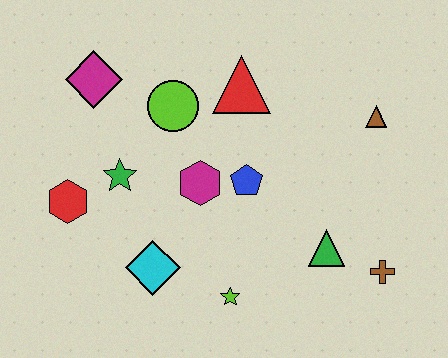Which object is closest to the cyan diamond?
The lime star is closest to the cyan diamond.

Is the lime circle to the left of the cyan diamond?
No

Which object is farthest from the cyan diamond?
The brown triangle is farthest from the cyan diamond.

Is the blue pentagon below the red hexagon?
No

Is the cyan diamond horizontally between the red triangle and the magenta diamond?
Yes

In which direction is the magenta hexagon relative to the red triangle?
The magenta hexagon is below the red triangle.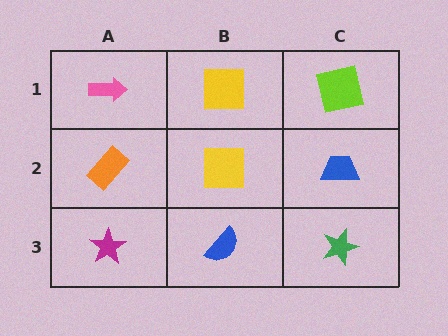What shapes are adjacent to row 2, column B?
A yellow square (row 1, column B), a blue semicircle (row 3, column B), an orange rectangle (row 2, column A), a blue trapezoid (row 2, column C).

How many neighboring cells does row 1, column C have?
2.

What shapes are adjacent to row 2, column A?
A pink arrow (row 1, column A), a magenta star (row 3, column A), a yellow square (row 2, column B).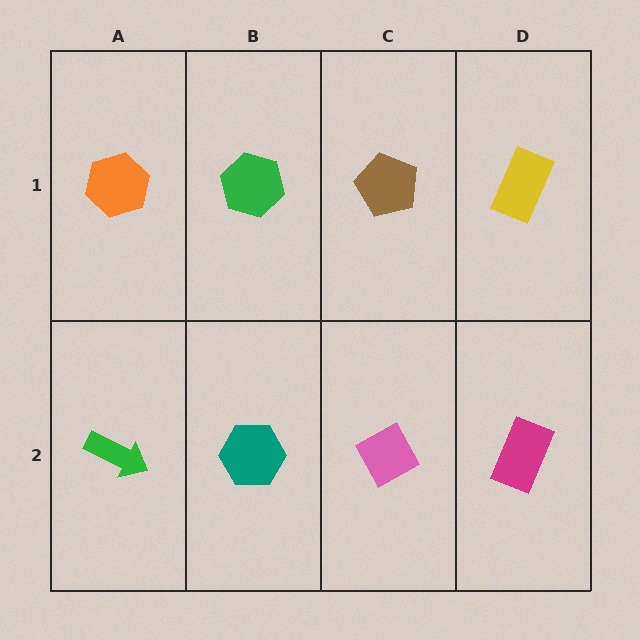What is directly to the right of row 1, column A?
A green hexagon.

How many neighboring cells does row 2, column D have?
2.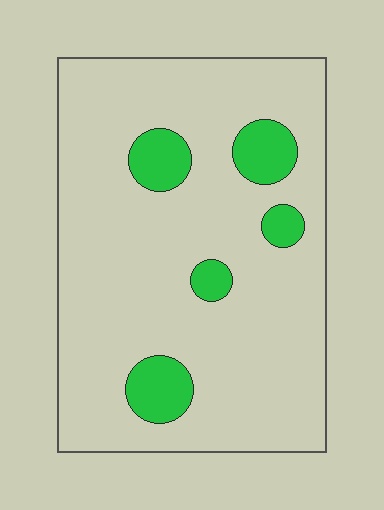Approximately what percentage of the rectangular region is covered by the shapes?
Approximately 10%.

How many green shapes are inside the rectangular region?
5.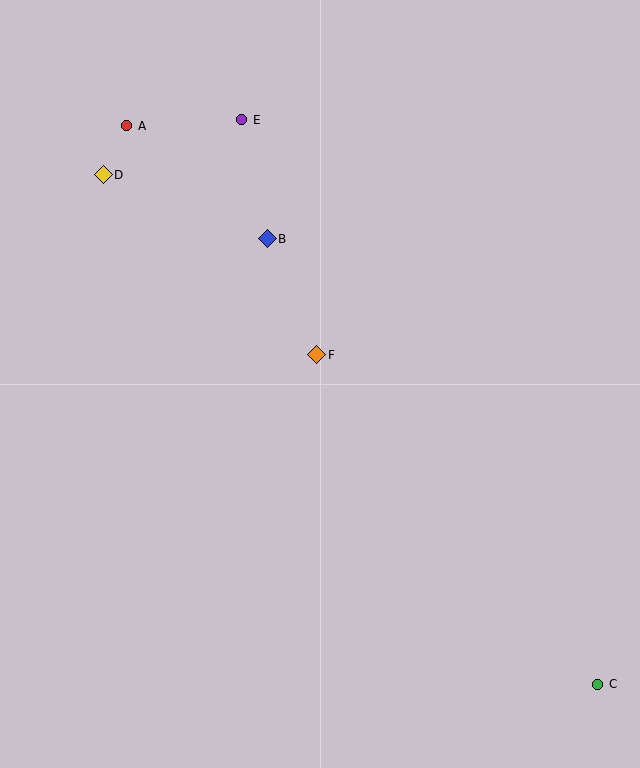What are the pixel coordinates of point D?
Point D is at (103, 175).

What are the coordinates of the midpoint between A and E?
The midpoint between A and E is at (184, 123).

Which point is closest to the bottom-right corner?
Point C is closest to the bottom-right corner.